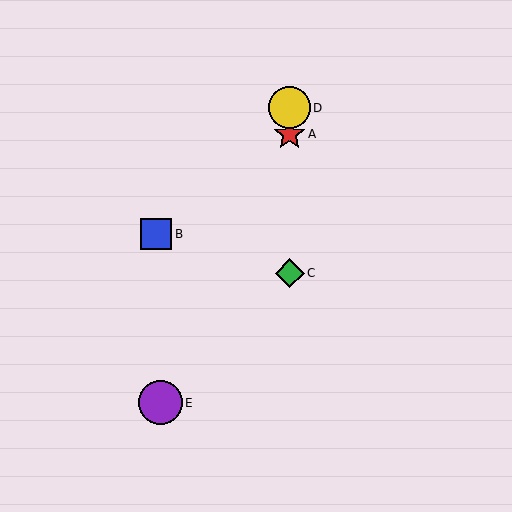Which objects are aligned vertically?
Objects A, C, D are aligned vertically.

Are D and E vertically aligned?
No, D is at x≈290 and E is at x≈160.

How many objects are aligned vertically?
3 objects (A, C, D) are aligned vertically.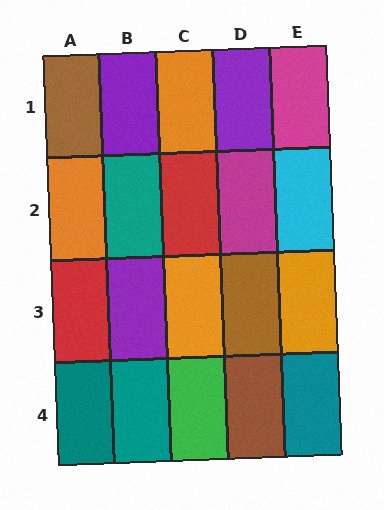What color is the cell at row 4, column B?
Teal.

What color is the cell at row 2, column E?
Cyan.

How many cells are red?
2 cells are red.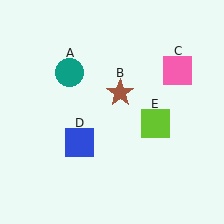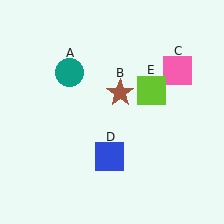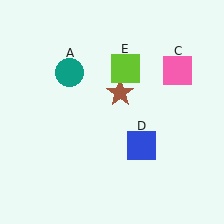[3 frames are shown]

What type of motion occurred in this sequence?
The blue square (object D), lime square (object E) rotated counterclockwise around the center of the scene.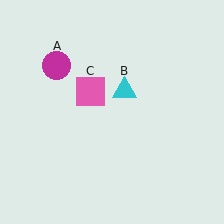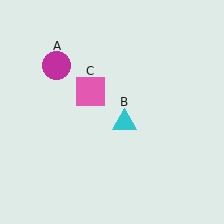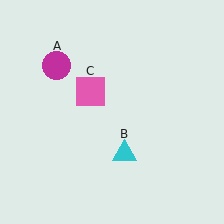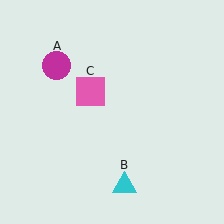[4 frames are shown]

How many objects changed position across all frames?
1 object changed position: cyan triangle (object B).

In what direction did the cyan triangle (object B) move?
The cyan triangle (object B) moved down.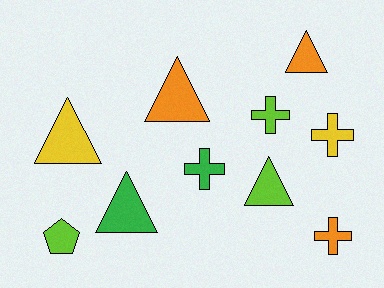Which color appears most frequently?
Lime, with 3 objects.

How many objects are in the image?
There are 10 objects.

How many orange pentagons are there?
There are no orange pentagons.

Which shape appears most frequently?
Triangle, with 5 objects.